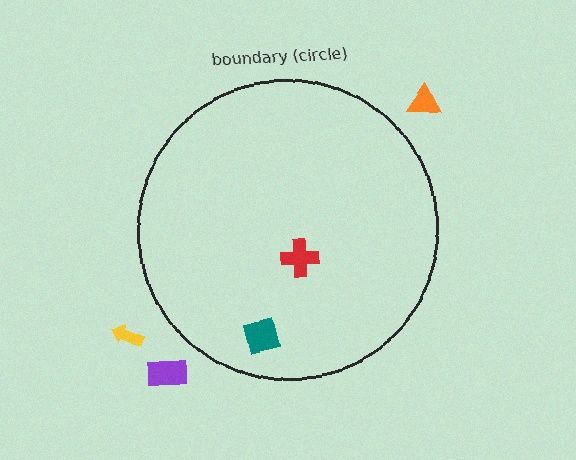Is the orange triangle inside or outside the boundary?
Outside.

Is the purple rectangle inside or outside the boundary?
Outside.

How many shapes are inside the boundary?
2 inside, 3 outside.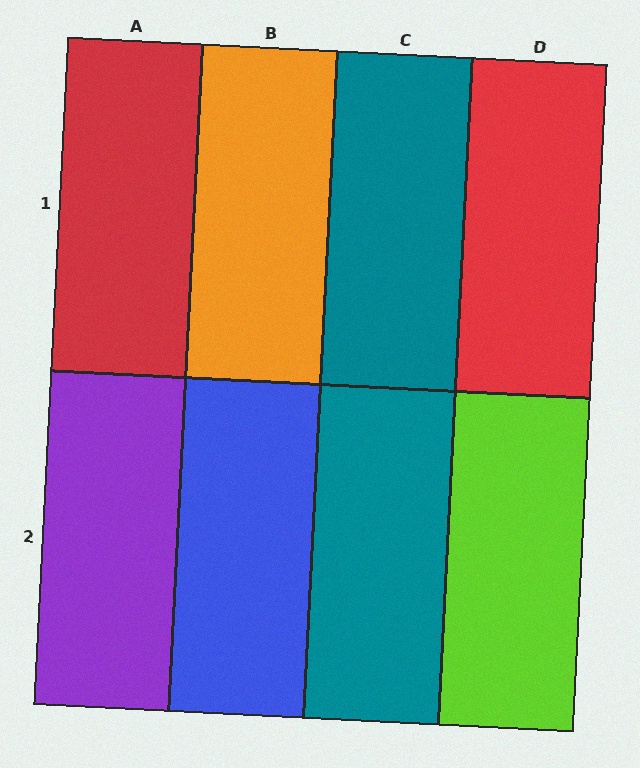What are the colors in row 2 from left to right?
Purple, blue, teal, lime.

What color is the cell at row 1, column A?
Red.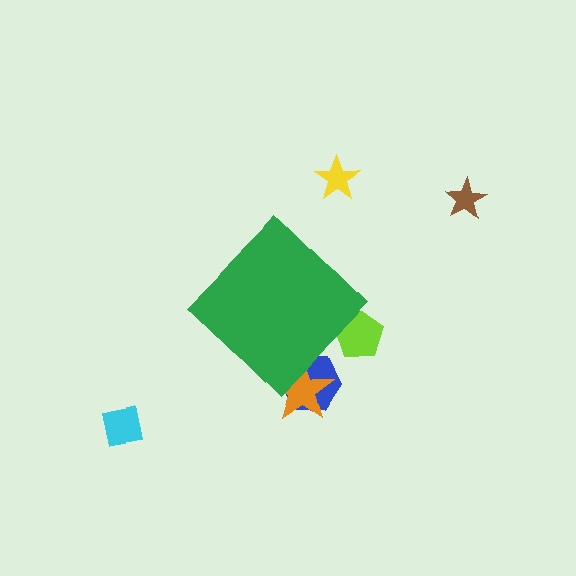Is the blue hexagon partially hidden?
Yes, the blue hexagon is partially hidden behind the green diamond.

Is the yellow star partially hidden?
No, the yellow star is fully visible.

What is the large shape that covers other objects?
A green diamond.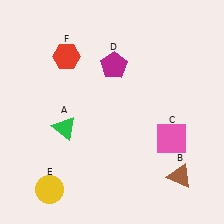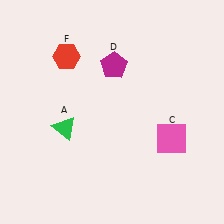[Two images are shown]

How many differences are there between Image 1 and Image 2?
There are 2 differences between the two images.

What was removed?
The brown triangle (B), the yellow circle (E) were removed in Image 2.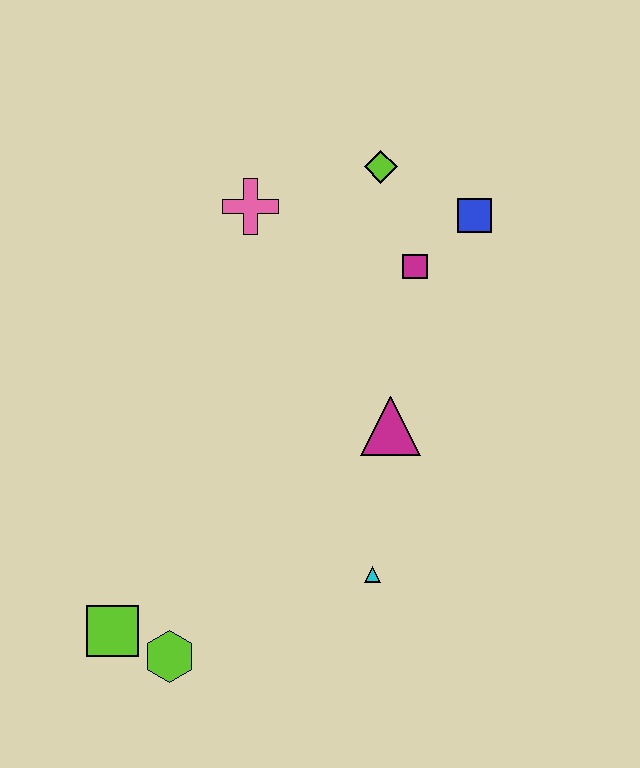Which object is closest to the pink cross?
The lime diamond is closest to the pink cross.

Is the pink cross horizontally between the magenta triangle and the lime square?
Yes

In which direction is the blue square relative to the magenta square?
The blue square is to the right of the magenta square.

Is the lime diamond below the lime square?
No